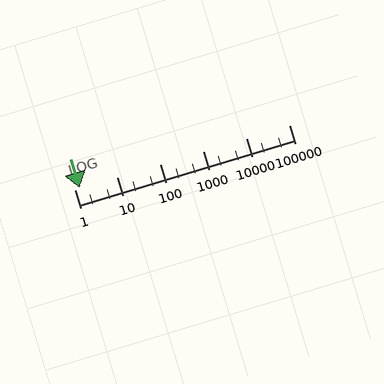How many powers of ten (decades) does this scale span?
The scale spans 5 decades, from 1 to 100000.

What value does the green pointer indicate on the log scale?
The pointer indicates approximately 1.3.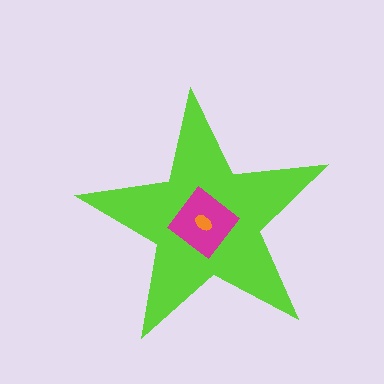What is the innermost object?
The orange ellipse.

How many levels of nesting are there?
3.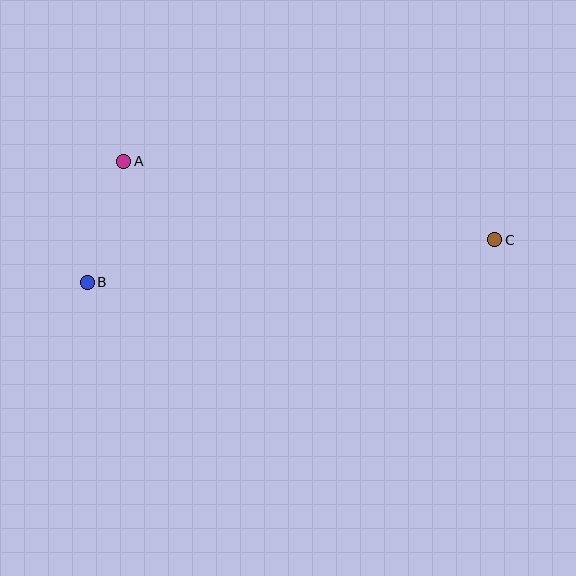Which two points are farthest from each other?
Points B and C are farthest from each other.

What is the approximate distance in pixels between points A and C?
The distance between A and C is approximately 379 pixels.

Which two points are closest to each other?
Points A and B are closest to each other.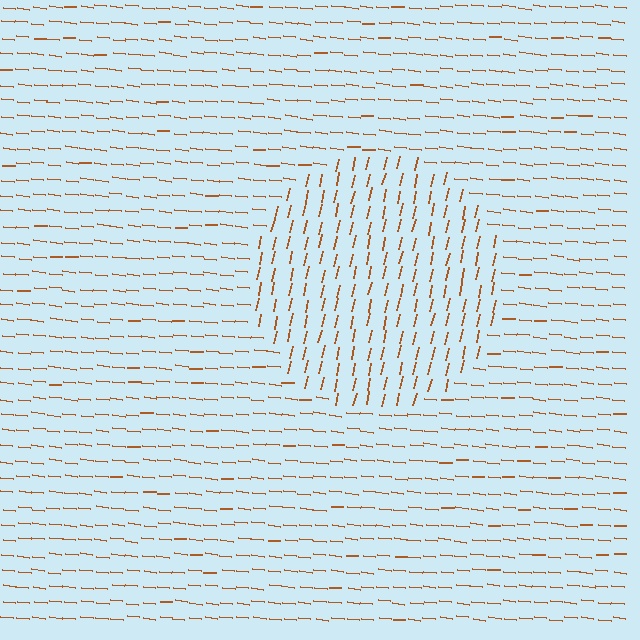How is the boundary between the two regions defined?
The boundary is defined purely by a change in line orientation (approximately 83 degrees difference). All lines are the same color and thickness.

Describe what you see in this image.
The image is filled with small brown line segments. A circle region in the image has lines oriented differently from the surrounding lines, creating a visible texture boundary.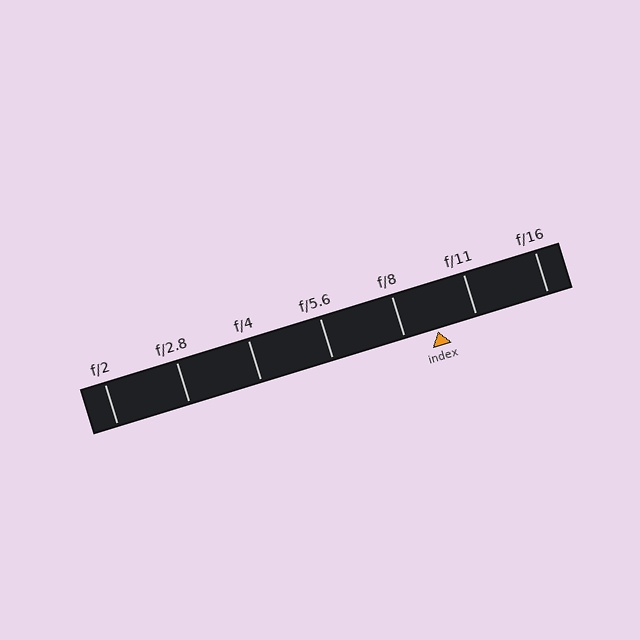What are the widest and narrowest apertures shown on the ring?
The widest aperture shown is f/2 and the narrowest is f/16.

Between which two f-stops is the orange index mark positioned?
The index mark is between f/8 and f/11.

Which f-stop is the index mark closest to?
The index mark is closest to f/8.